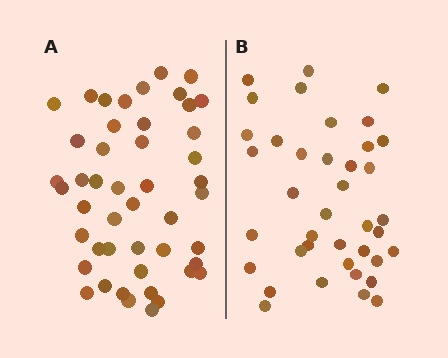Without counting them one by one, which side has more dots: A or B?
Region A (the left region) has more dots.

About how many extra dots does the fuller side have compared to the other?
Region A has roughly 8 or so more dots than region B.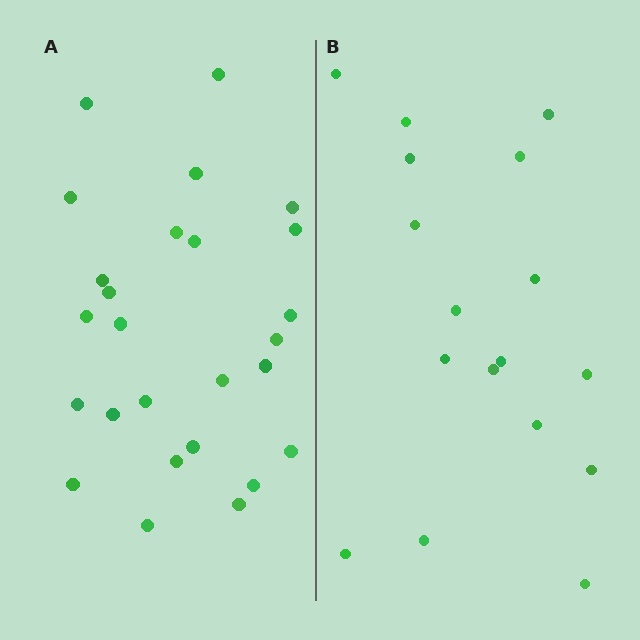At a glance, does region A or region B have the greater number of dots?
Region A (the left region) has more dots.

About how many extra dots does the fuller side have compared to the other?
Region A has roughly 8 or so more dots than region B.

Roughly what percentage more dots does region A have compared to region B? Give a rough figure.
About 55% more.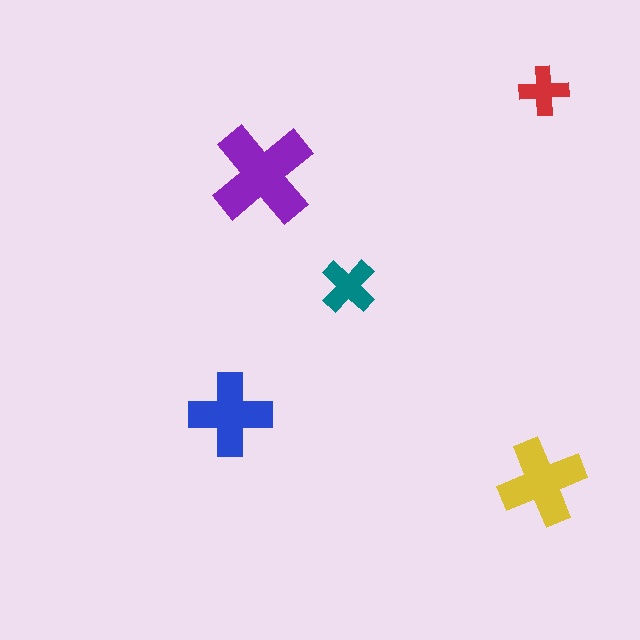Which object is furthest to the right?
The red cross is rightmost.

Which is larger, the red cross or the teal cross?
The teal one.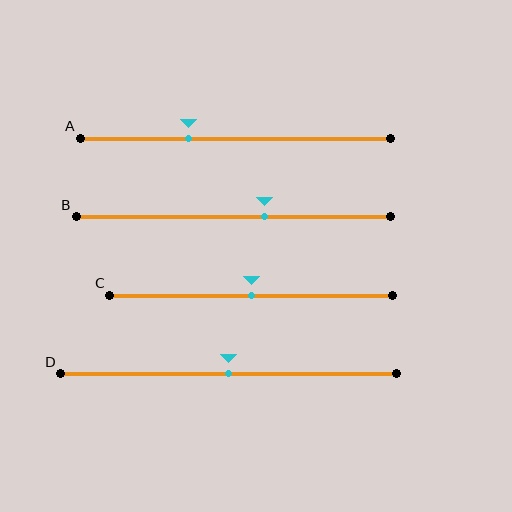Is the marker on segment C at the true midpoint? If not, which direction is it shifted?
Yes, the marker on segment C is at the true midpoint.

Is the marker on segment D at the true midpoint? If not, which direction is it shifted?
Yes, the marker on segment D is at the true midpoint.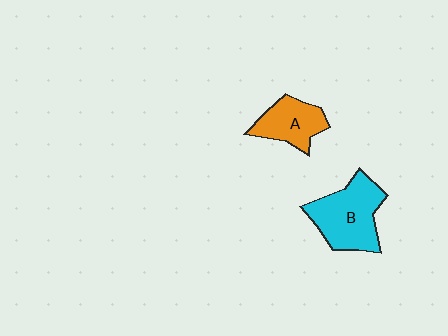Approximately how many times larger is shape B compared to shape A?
Approximately 1.5 times.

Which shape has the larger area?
Shape B (cyan).